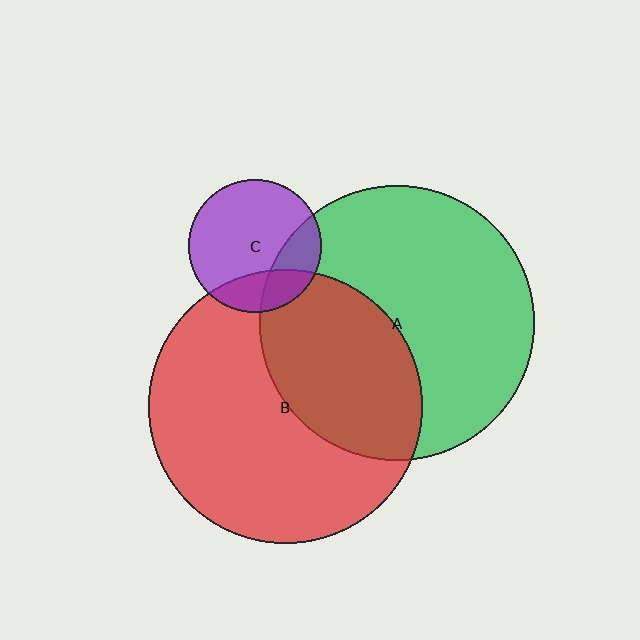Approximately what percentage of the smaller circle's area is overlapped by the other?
Approximately 40%.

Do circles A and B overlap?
Yes.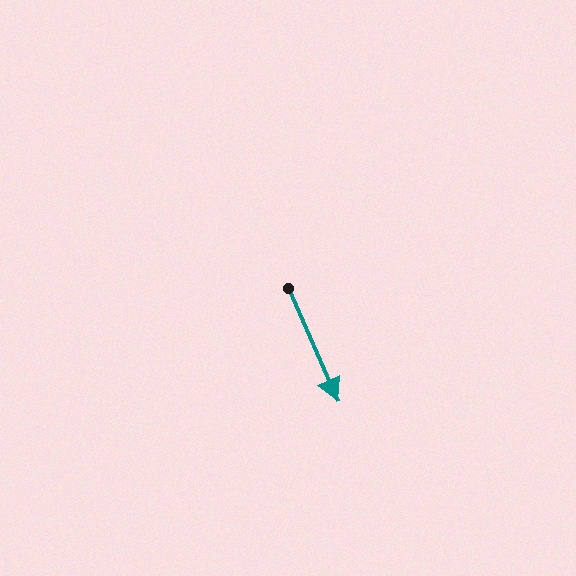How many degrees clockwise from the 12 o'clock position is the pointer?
Approximately 156 degrees.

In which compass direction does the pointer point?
Southeast.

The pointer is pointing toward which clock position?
Roughly 5 o'clock.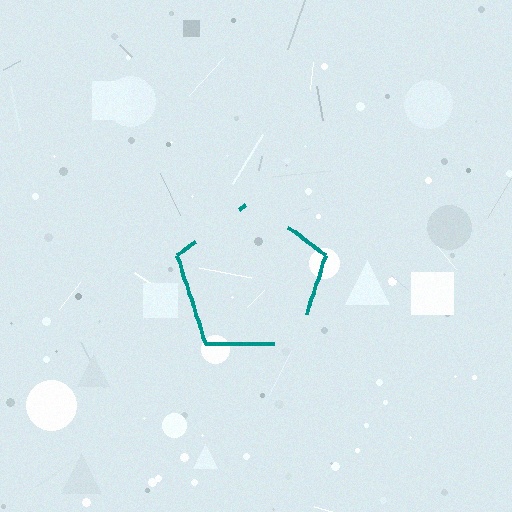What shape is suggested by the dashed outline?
The dashed outline suggests a pentagon.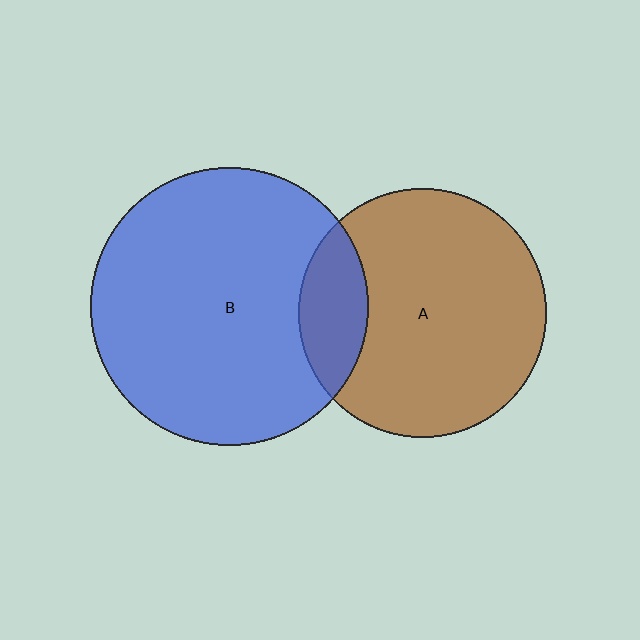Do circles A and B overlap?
Yes.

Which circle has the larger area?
Circle B (blue).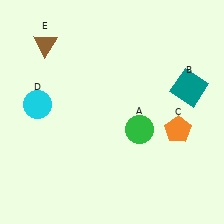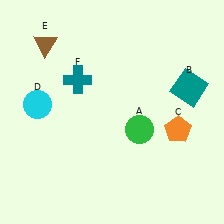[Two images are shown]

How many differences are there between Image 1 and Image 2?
There is 1 difference between the two images.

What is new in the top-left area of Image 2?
A teal cross (F) was added in the top-left area of Image 2.